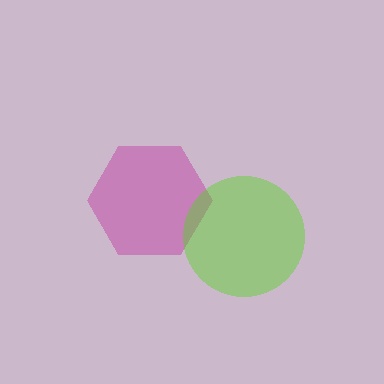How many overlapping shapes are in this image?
There are 2 overlapping shapes in the image.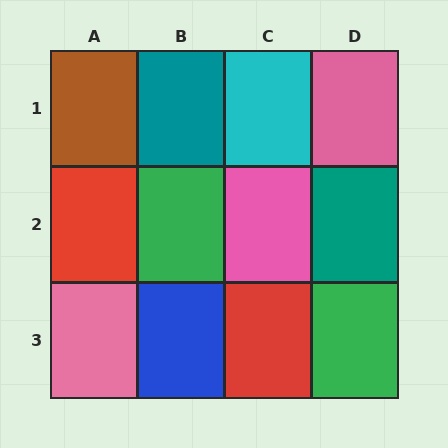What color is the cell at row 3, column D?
Green.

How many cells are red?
2 cells are red.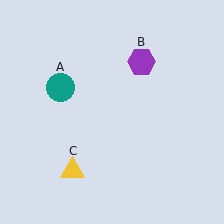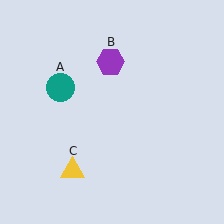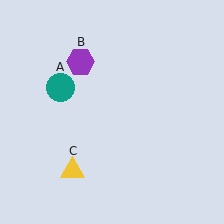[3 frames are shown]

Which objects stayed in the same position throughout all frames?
Teal circle (object A) and yellow triangle (object C) remained stationary.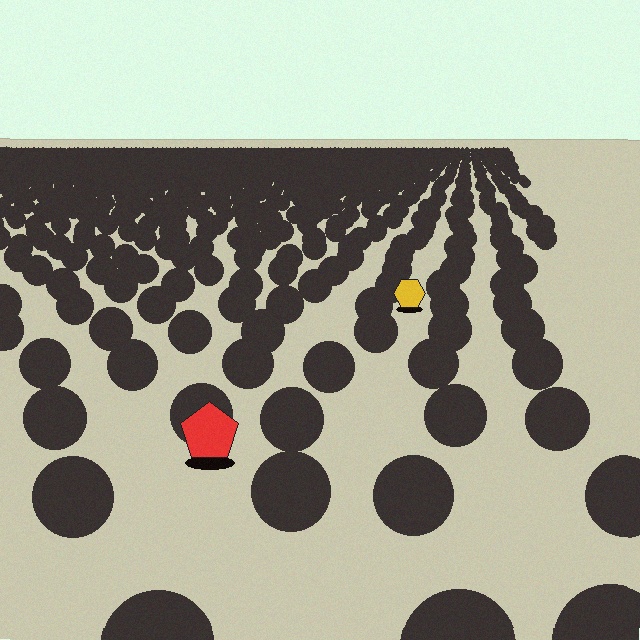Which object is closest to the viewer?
The red pentagon is closest. The texture marks near it are larger and more spread out.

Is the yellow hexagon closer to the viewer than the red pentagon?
No. The red pentagon is closer — you can tell from the texture gradient: the ground texture is coarser near it.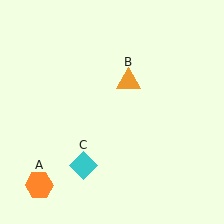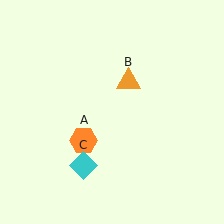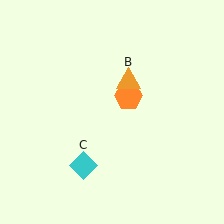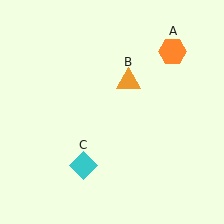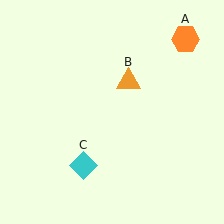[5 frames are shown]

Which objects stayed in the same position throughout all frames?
Orange triangle (object B) and cyan diamond (object C) remained stationary.